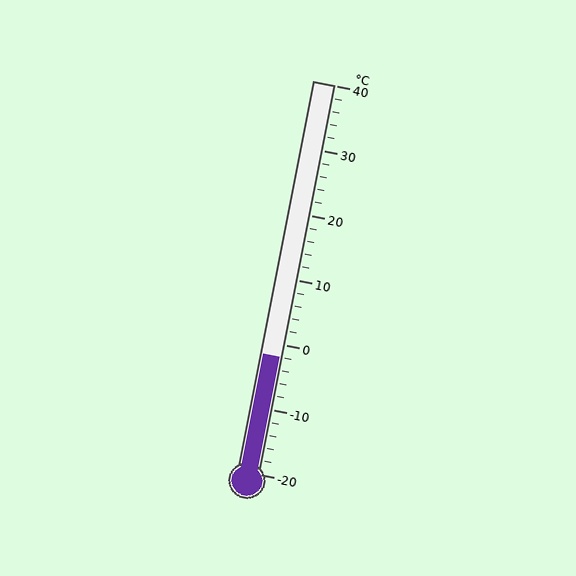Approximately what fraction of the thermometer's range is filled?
The thermometer is filled to approximately 30% of its range.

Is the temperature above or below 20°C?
The temperature is below 20°C.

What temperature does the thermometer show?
The thermometer shows approximately -2°C.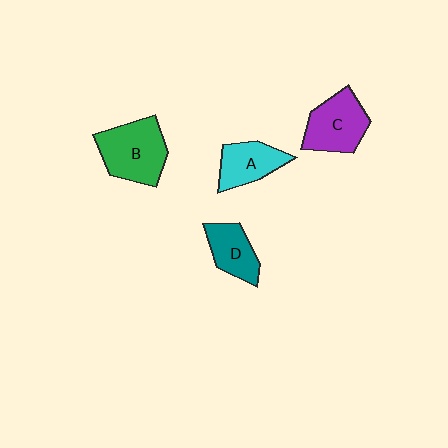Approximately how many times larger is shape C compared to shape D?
Approximately 1.4 times.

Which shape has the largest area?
Shape B (green).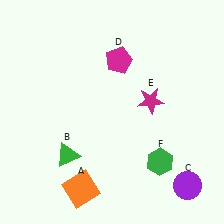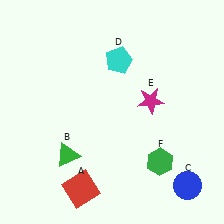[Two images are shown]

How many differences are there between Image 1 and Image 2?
There are 3 differences between the two images.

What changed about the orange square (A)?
In Image 1, A is orange. In Image 2, it changed to red.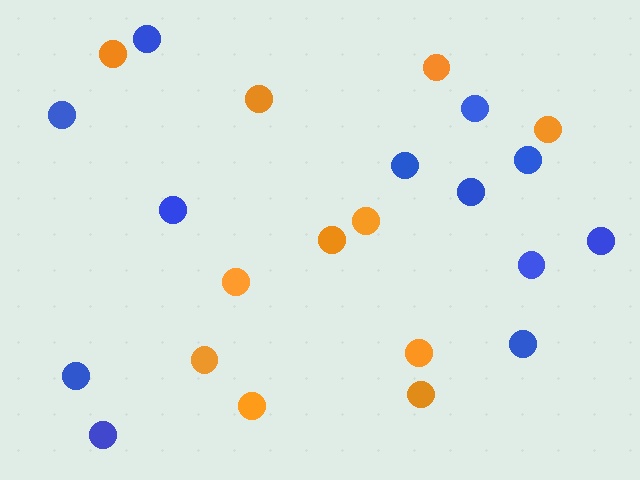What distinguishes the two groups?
There are 2 groups: one group of orange circles (11) and one group of blue circles (12).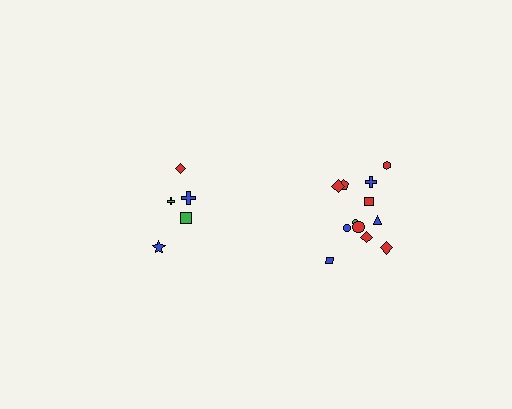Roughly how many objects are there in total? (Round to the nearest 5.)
Roughly 15 objects in total.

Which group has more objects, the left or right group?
The right group.